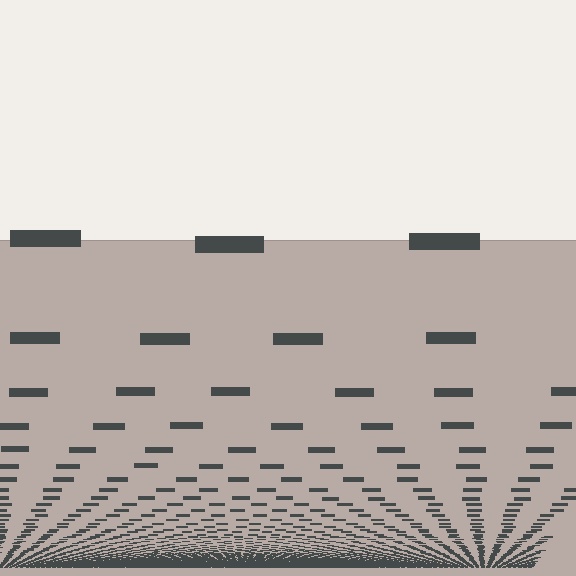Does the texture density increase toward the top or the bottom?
Density increases toward the bottom.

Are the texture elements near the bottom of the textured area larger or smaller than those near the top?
Smaller. The gradient is inverted — elements near the bottom are smaller and denser.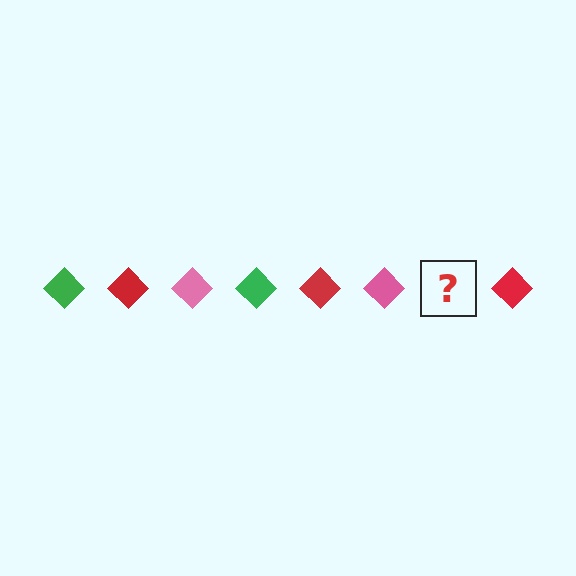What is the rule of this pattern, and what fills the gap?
The rule is that the pattern cycles through green, red, pink diamonds. The gap should be filled with a green diamond.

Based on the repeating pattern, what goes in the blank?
The blank should be a green diamond.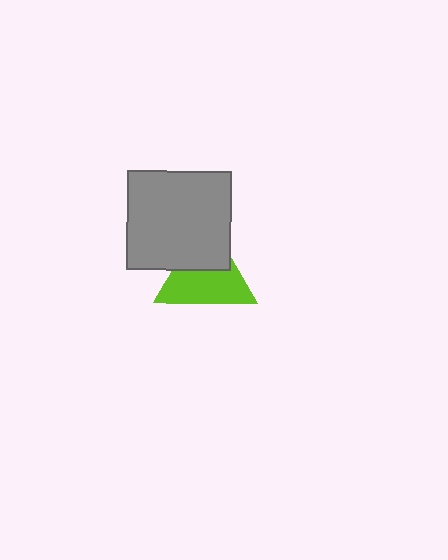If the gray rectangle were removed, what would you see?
You would see the complete lime triangle.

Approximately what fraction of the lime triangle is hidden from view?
Roughly 41% of the lime triangle is hidden behind the gray rectangle.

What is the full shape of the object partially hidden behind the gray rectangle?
The partially hidden object is a lime triangle.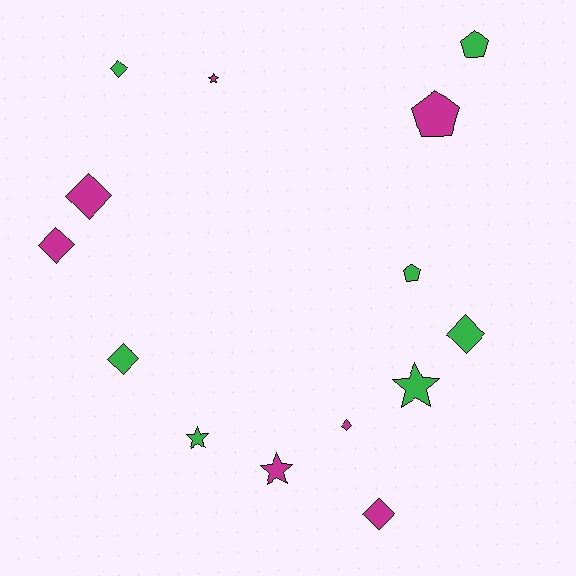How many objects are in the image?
There are 14 objects.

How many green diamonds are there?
There are 3 green diamonds.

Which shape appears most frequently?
Diamond, with 7 objects.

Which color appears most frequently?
Magenta, with 7 objects.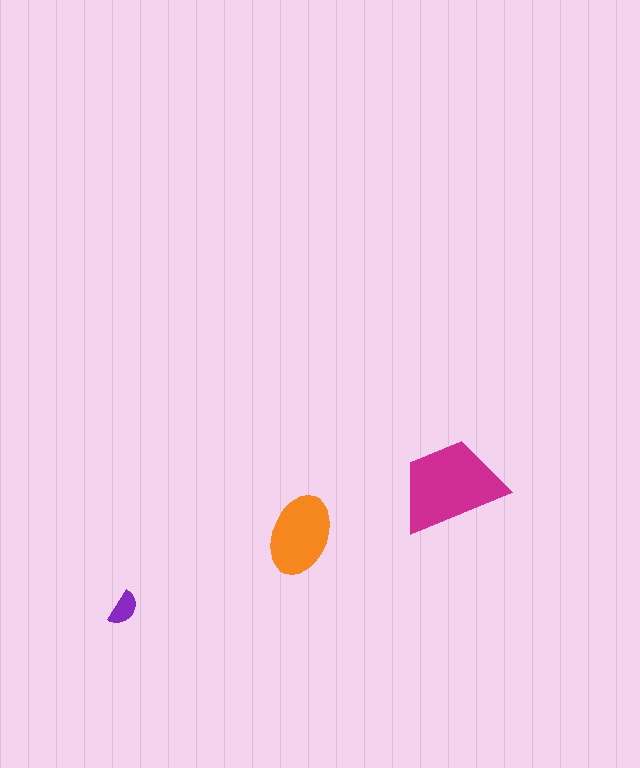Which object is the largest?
The magenta trapezoid.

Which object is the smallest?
The purple semicircle.